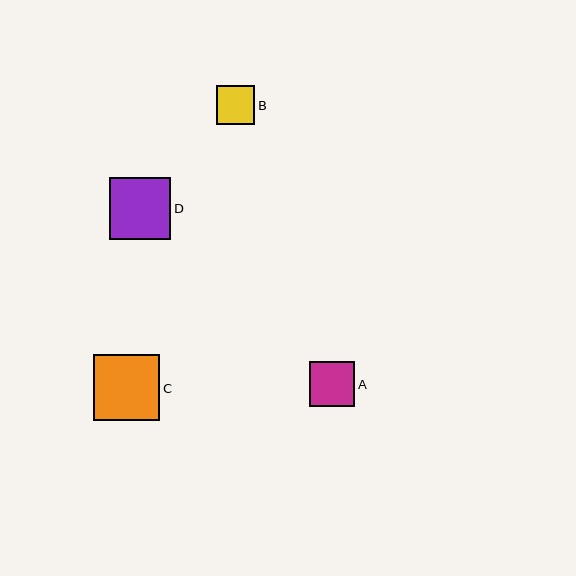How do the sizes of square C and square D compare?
Square C and square D are approximately the same size.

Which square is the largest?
Square C is the largest with a size of approximately 66 pixels.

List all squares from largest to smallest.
From largest to smallest: C, D, A, B.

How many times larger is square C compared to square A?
Square C is approximately 1.5 times the size of square A.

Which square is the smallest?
Square B is the smallest with a size of approximately 38 pixels.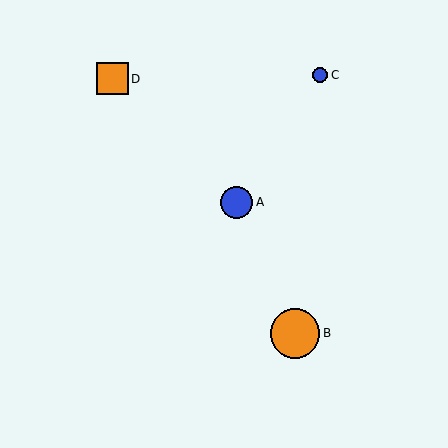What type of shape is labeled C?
Shape C is a blue circle.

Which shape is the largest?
The orange circle (labeled B) is the largest.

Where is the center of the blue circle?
The center of the blue circle is at (320, 75).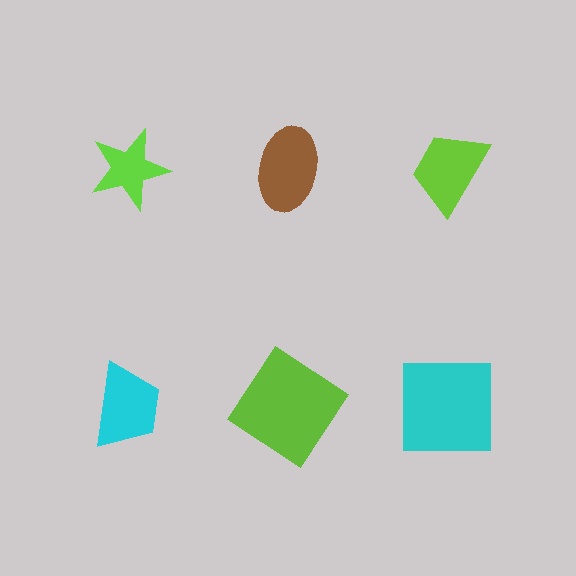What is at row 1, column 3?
A lime trapezoid.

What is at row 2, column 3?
A cyan square.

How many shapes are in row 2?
3 shapes.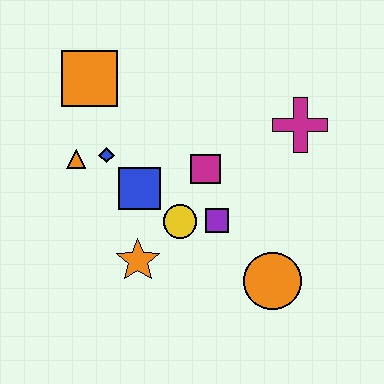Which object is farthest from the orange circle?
The orange square is farthest from the orange circle.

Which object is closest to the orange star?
The yellow circle is closest to the orange star.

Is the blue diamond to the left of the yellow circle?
Yes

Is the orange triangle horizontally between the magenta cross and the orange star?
No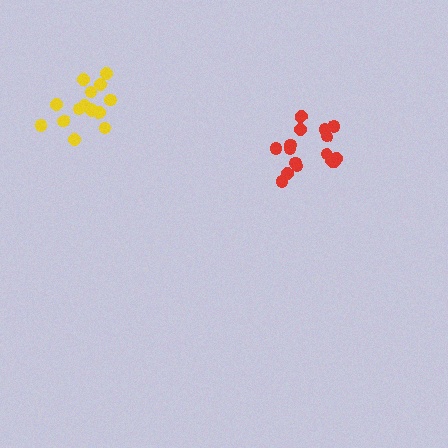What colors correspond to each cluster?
The clusters are colored: yellow, red.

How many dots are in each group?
Group 1: 15 dots, Group 2: 16 dots (31 total).